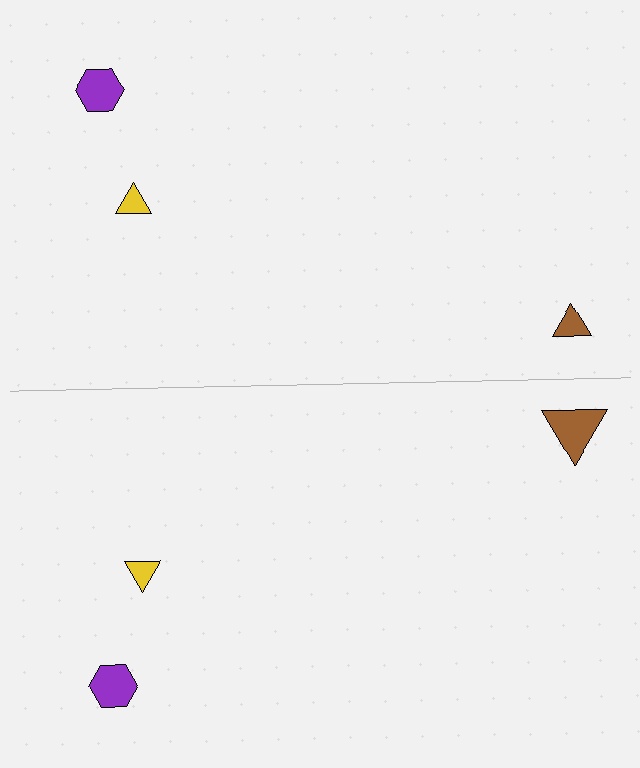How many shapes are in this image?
There are 6 shapes in this image.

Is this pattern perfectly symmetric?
No, the pattern is not perfectly symmetric. The brown triangle on the bottom side has a different size than its mirror counterpart.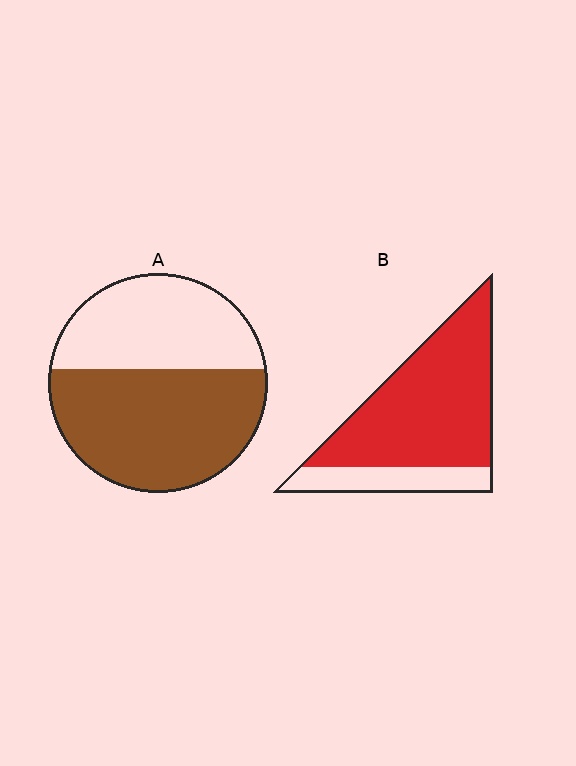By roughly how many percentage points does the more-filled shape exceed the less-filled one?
By roughly 20 percentage points (B over A).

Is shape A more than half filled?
Yes.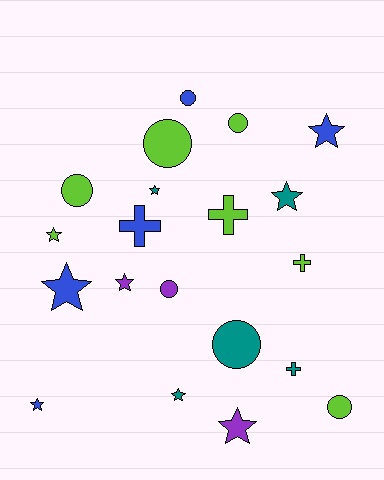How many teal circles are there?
There is 1 teal circle.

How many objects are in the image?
There are 20 objects.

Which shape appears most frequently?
Star, with 9 objects.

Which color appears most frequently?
Lime, with 7 objects.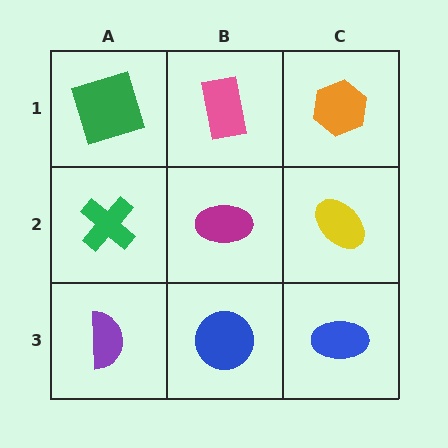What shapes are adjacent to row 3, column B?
A magenta ellipse (row 2, column B), a purple semicircle (row 3, column A), a blue ellipse (row 3, column C).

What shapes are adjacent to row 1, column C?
A yellow ellipse (row 2, column C), a pink rectangle (row 1, column B).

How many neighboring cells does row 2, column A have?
3.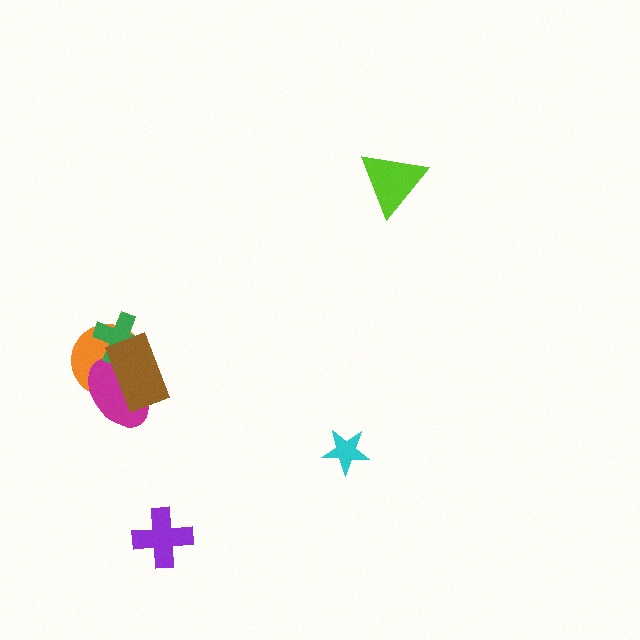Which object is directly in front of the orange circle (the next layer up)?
The magenta ellipse is directly in front of the orange circle.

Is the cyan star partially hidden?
No, no other shape covers it.